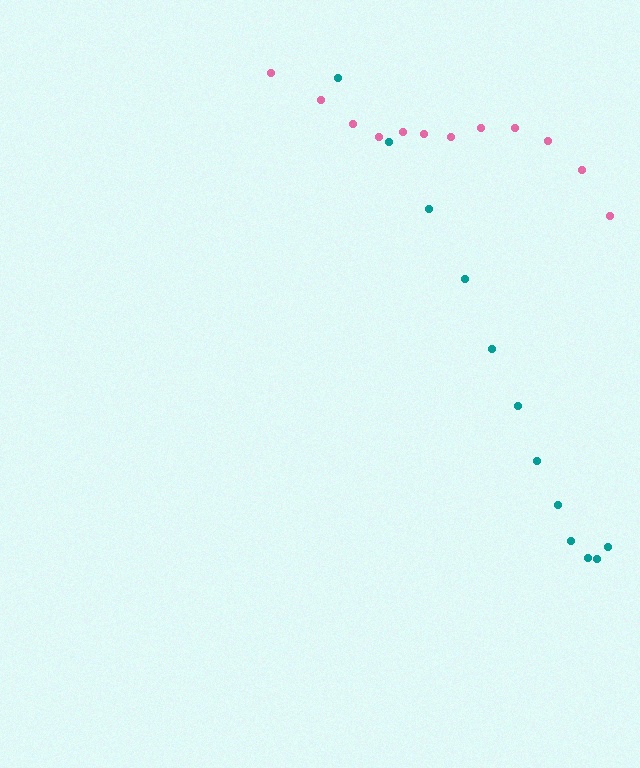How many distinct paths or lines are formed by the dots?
There are 2 distinct paths.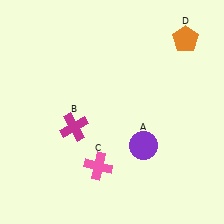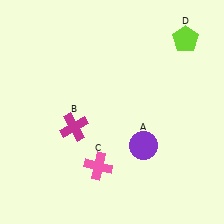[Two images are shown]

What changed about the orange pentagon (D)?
In Image 1, D is orange. In Image 2, it changed to lime.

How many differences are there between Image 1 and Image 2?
There is 1 difference between the two images.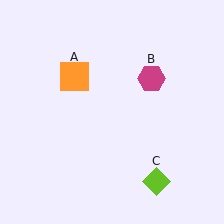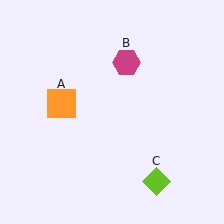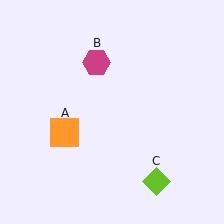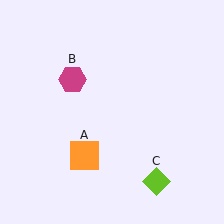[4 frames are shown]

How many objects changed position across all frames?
2 objects changed position: orange square (object A), magenta hexagon (object B).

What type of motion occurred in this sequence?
The orange square (object A), magenta hexagon (object B) rotated counterclockwise around the center of the scene.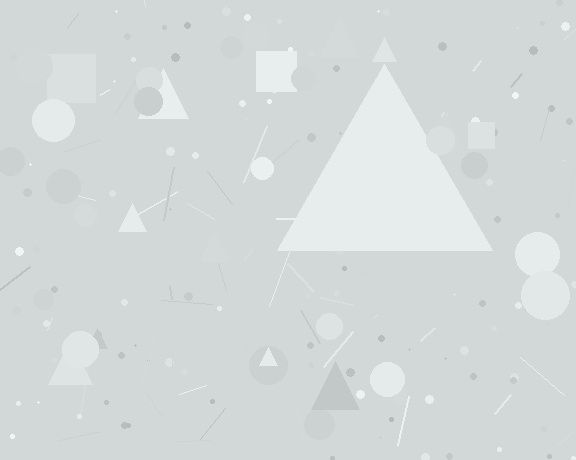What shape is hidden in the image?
A triangle is hidden in the image.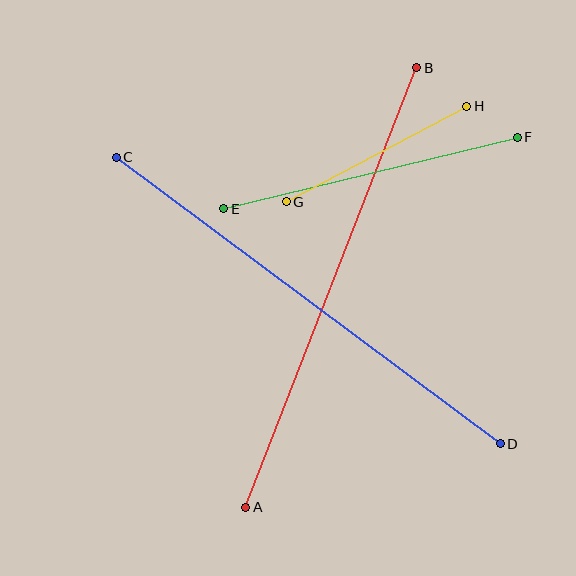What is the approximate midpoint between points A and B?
The midpoint is at approximately (331, 287) pixels.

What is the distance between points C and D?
The distance is approximately 479 pixels.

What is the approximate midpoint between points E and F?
The midpoint is at approximately (370, 173) pixels.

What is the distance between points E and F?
The distance is approximately 302 pixels.